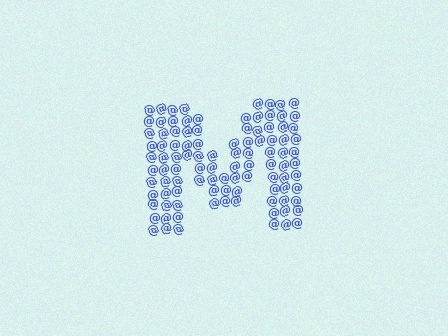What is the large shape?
The large shape is the letter M.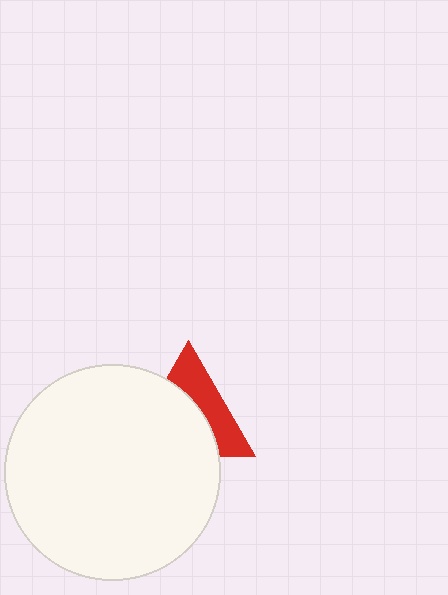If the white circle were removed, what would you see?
You would see the complete red triangle.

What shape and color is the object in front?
The object in front is a white circle.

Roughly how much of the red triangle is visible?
A small part of it is visible (roughly 42%).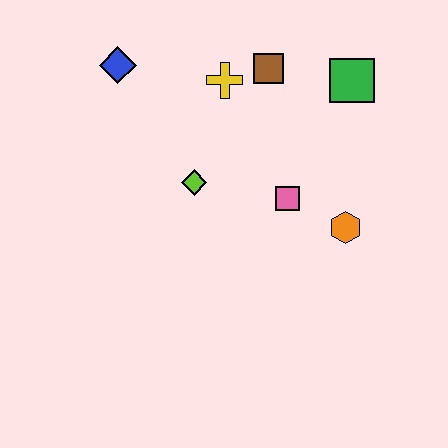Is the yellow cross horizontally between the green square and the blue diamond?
Yes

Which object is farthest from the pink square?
The blue diamond is farthest from the pink square.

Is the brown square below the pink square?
No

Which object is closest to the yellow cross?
The brown square is closest to the yellow cross.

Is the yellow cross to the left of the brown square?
Yes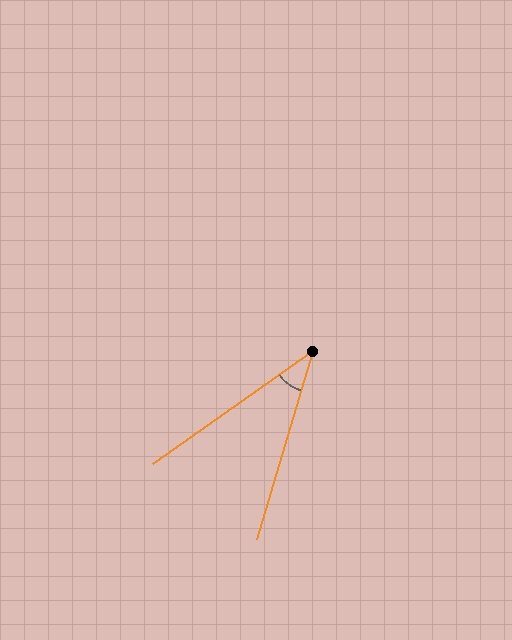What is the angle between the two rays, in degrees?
Approximately 38 degrees.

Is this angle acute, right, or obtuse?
It is acute.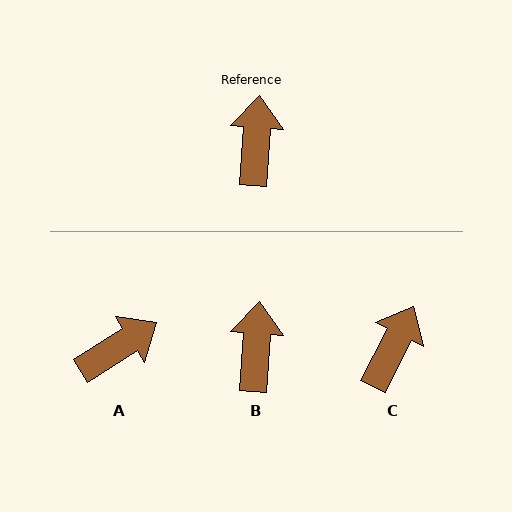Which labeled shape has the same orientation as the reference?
B.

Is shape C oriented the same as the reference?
No, it is off by about 23 degrees.